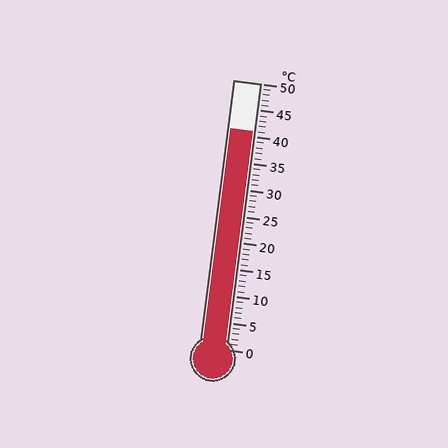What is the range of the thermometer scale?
The thermometer scale ranges from 0°C to 50°C.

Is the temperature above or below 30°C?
The temperature is above 30°C.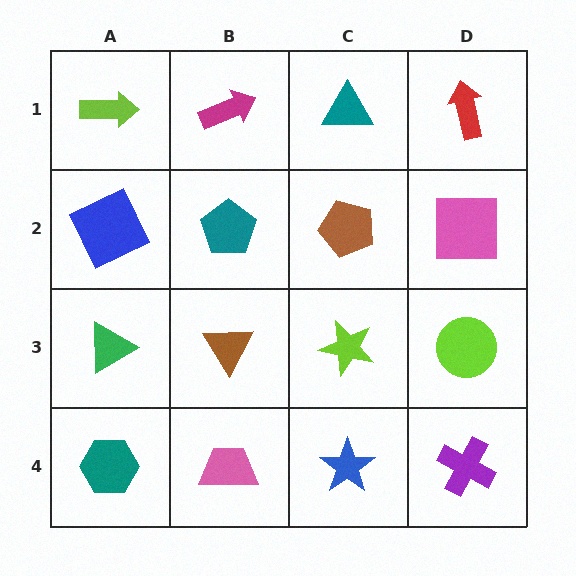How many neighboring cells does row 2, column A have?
3.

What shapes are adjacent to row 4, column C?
A lime star (row 3, column C), a pink trapezoid (row 4, column B), a purple cross (row 4, column D).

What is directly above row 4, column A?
A green triangle.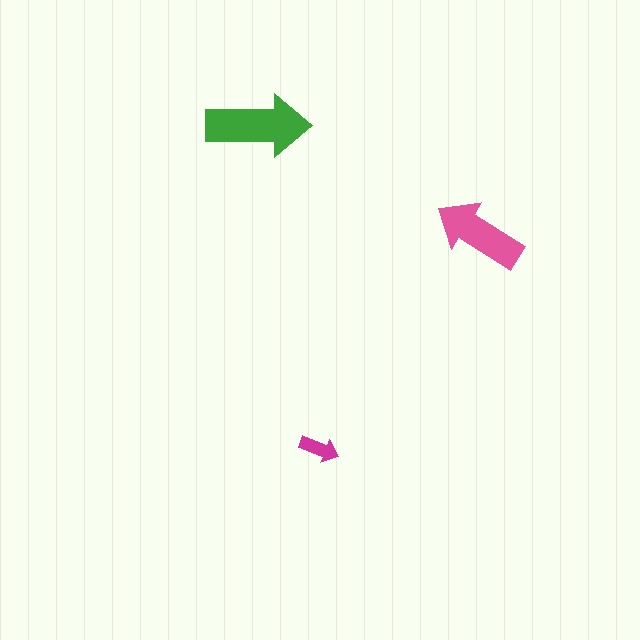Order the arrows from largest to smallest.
the green one, the pink one, the magenta one.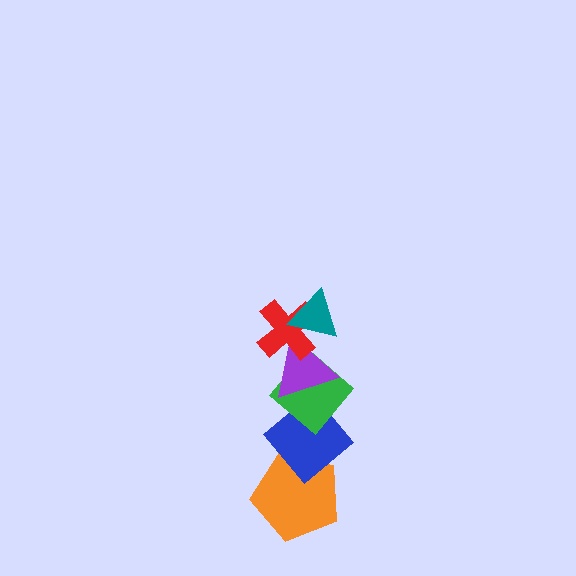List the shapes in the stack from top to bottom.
From top to bottom: the teal triangle, the red cross, the purple triangle, the green diamond, the blue diamond, the orange pentagon.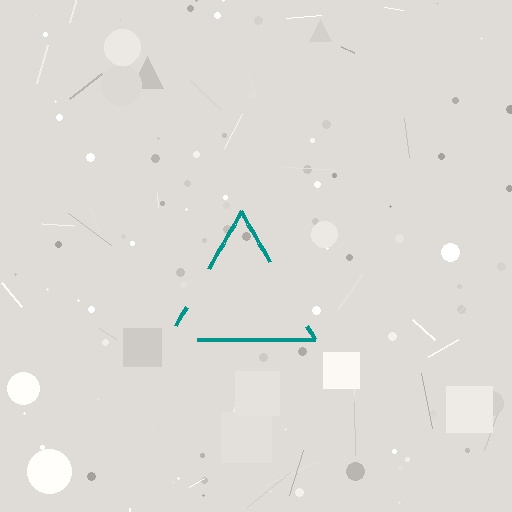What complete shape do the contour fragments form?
The contour fragments form a triangle.